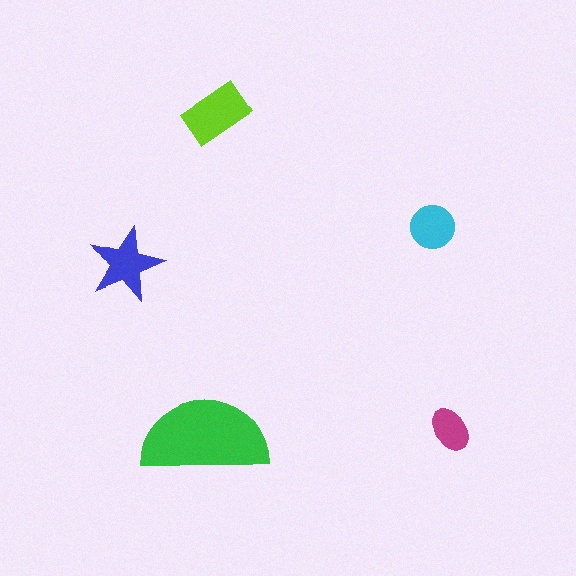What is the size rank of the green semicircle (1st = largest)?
1st.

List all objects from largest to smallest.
The green semicircle, the lime rectangle, the blue star, the cyan circle, the magenta ellipse.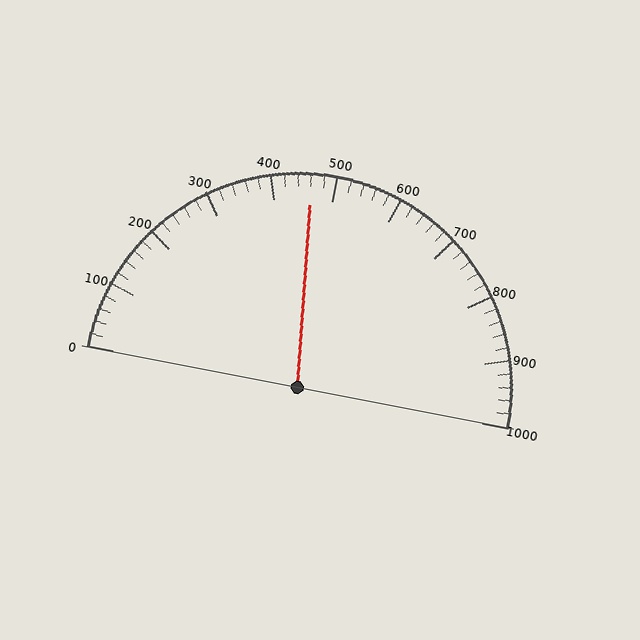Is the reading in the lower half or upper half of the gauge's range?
The reading is in the lower half of the range (0 to 1000).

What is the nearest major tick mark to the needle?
The nearest major tick mark is 500.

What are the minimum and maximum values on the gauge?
The gauge ranges from 0 to 1000.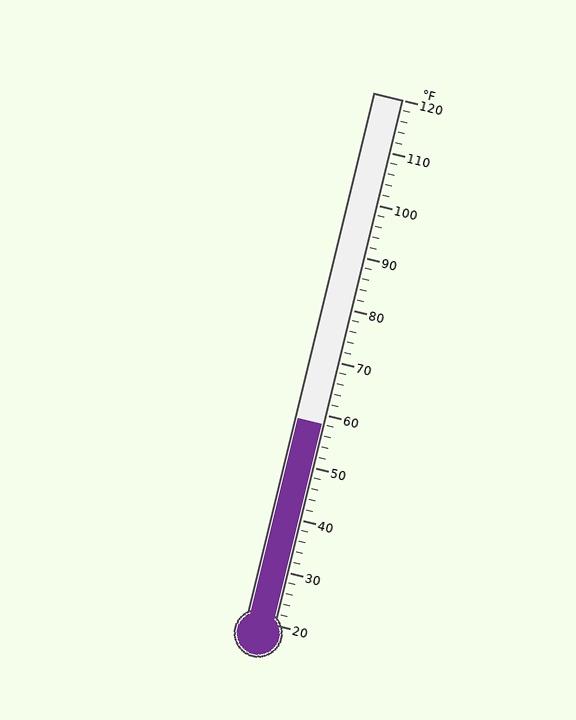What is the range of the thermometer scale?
The thermometer scale ranges from 20°F to 120°F.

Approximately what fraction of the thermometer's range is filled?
The thermometer is filled to approximately 40% of its range.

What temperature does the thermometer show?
The thermometer shows approximately 58°F.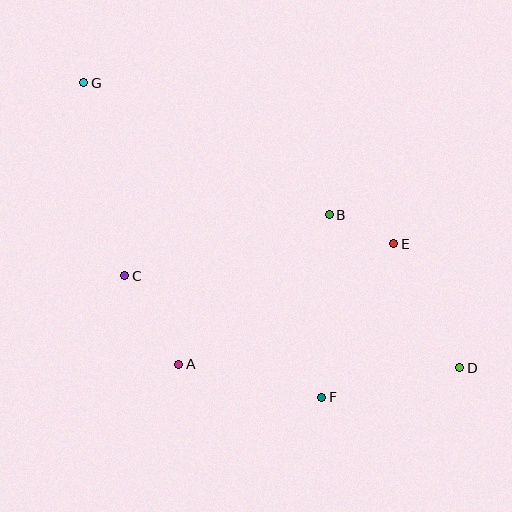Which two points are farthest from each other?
Points D and G are farthest from each other.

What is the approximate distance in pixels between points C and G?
The distance between C and G is approximately 198 pixels.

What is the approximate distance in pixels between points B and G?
The distance between B and G is approximately 279 pixels.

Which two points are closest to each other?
Points B and E are closest to each other.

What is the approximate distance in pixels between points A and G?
The distance between A and G is approximately 297 pixels.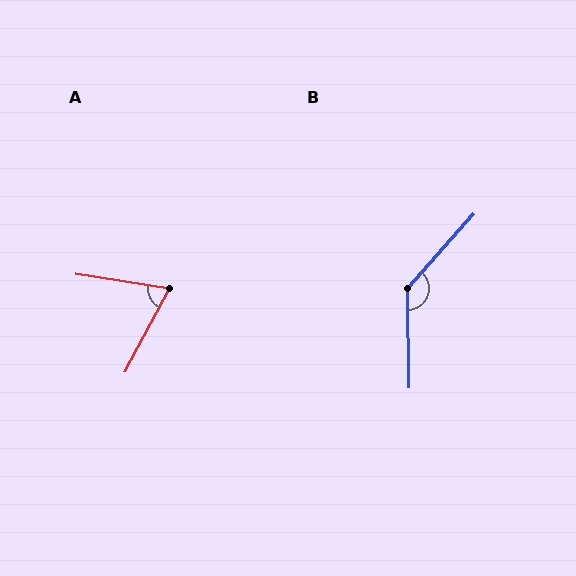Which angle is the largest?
B, at approximately 137 degrees.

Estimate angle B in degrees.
Approximately 137 degrees.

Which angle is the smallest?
A, at approximately 70 degrees.